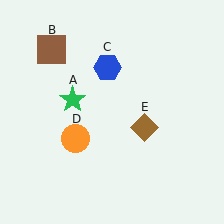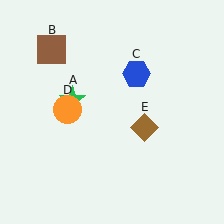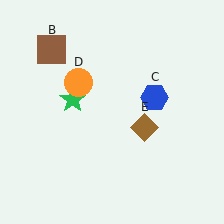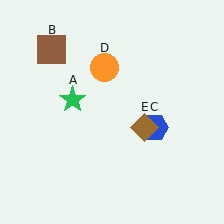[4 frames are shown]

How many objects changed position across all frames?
2 objects changed position: blue hexagon (object C), orange circle (object D).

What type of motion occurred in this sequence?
The blue hexagon (object C), orange circle (object D) rotated clockwise around the center of the scene.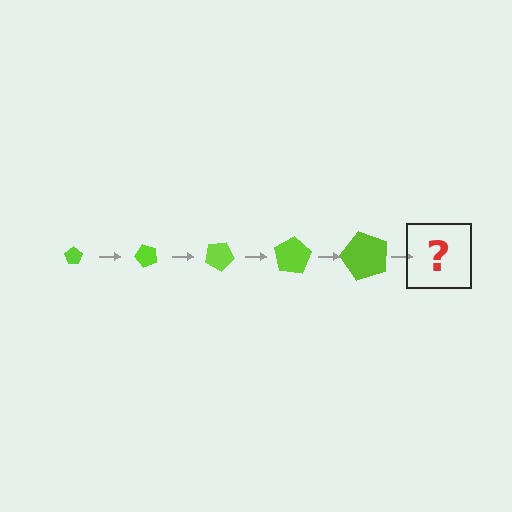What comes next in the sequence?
The next element should be a pentagon, larger than the previous one and rotated 250 degrees from the start.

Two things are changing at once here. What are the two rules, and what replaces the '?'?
The two rules are that the pentagon grows larger each step and it rotates 50 degrees each step. The '?' should be a pentagon, larger than the previous one and rotated 250 degrees from the start.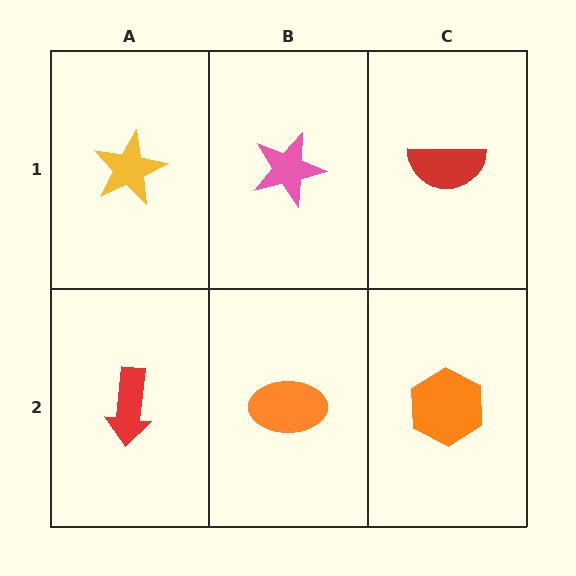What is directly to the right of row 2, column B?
An orange hexagon.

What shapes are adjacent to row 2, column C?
A red semicircle (row 1, column C), an orange ellipse (row 2, column B).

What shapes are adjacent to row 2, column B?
A pink star (row 1, column B), a red arrow (row 2, column A), an orange hexagon (row 2, column C).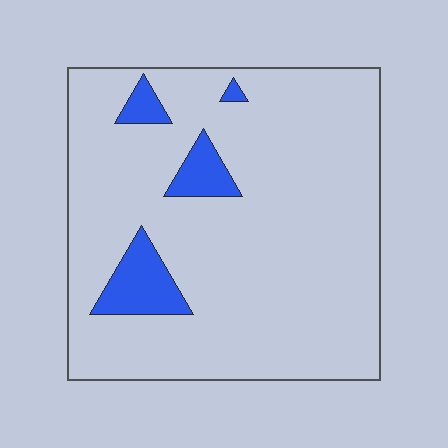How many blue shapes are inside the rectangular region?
4.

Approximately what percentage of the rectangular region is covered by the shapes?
Approximately 10%.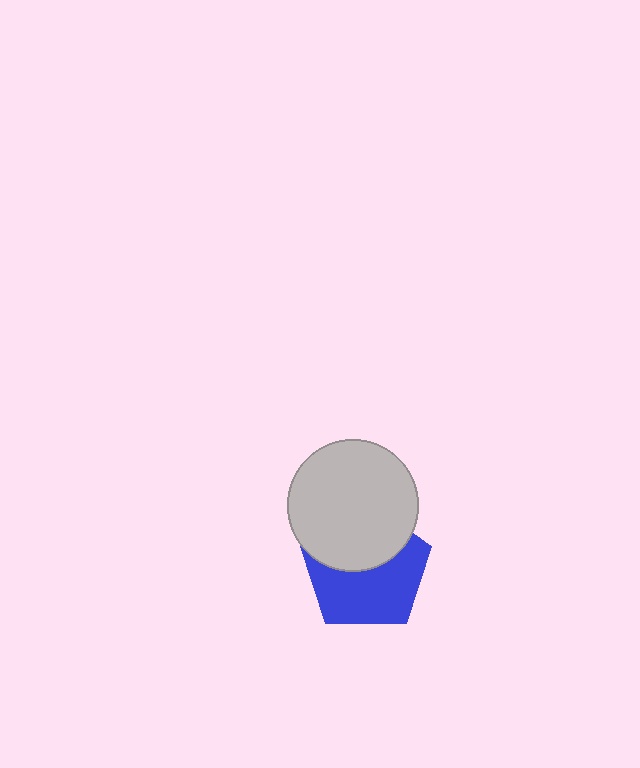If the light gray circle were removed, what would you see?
You would see the complete blue pentagon.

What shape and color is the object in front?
The object in front is a light gray circle.